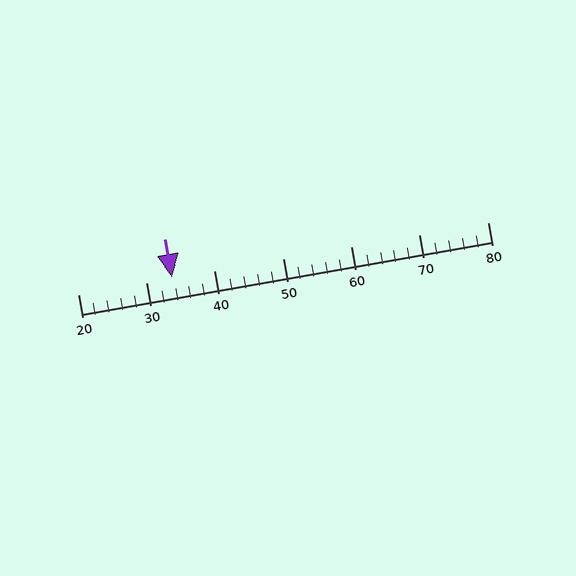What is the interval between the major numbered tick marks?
The major tick marks are spaced 10 units apart.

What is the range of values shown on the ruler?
The ruler shows values from 20 to 80.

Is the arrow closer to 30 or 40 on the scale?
The arrow is closer to 30.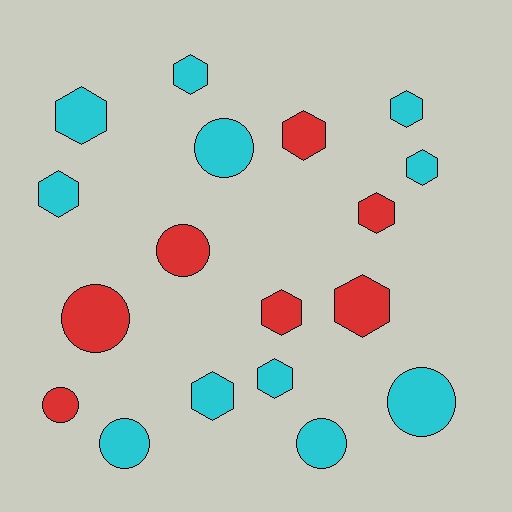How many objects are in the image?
There are 18 objects.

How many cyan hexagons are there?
There are 7 cyan hexagons.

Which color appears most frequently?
Cyan, with 11 objects.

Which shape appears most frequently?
Hexagon, with 11 objects.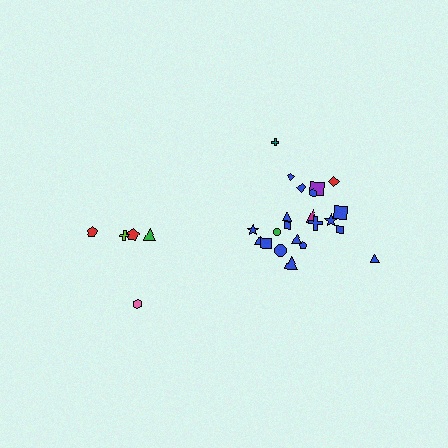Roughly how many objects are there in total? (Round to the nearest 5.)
Roughly 25 objects in total.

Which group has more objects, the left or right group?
The right group.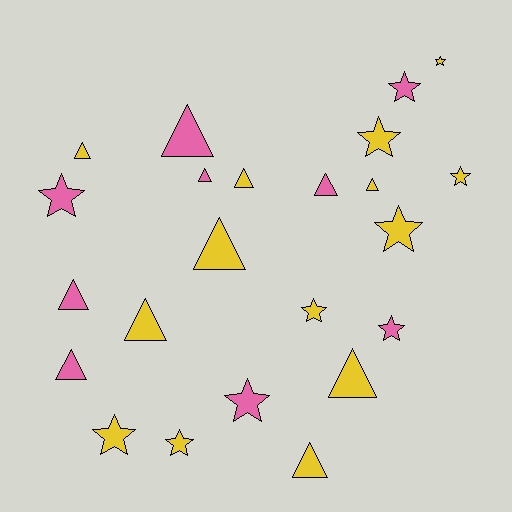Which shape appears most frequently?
Triangle, with 12 objects.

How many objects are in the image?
There are 23 objects.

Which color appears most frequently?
Yellow, with 14 objects.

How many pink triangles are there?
There are 5 pink triangles.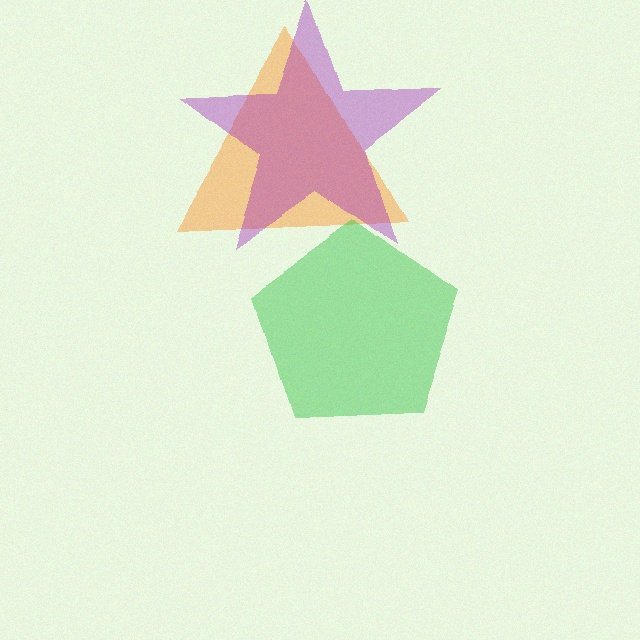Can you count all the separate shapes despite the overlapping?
Yes, there are 3 separate shapes.